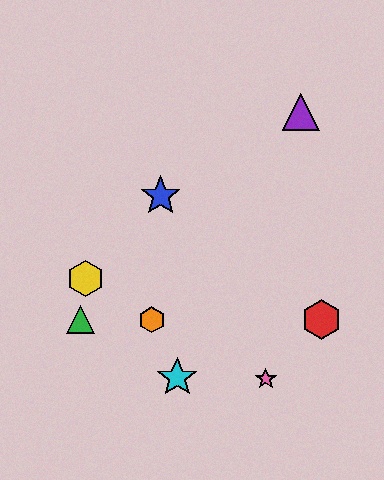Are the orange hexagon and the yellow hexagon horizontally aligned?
No, the orange hexagon is at y≈320 and the yellow hexagon is at y≈278.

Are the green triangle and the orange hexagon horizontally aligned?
Yes, both are at y≈319.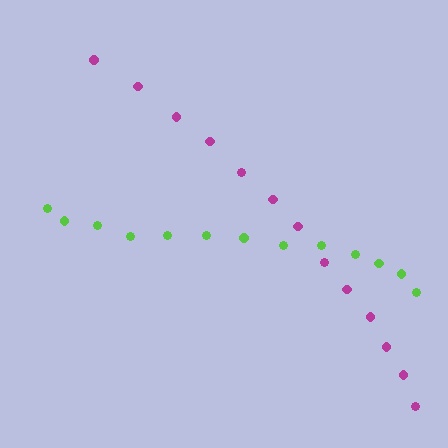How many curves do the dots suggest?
There are 2 distinct paths.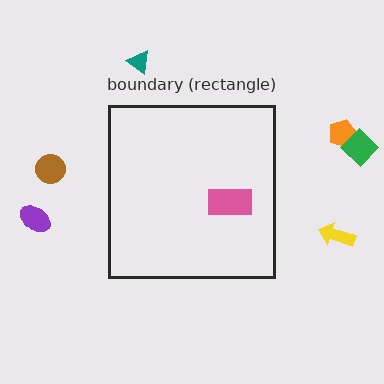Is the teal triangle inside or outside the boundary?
Outside.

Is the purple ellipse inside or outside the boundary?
Outside.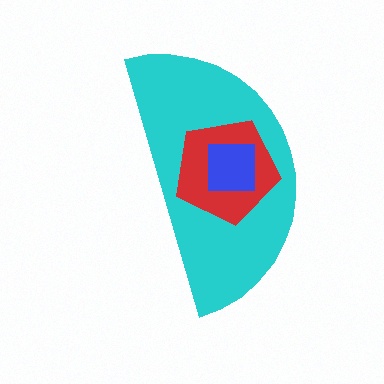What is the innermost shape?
The blue square.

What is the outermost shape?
The cyan semicircle.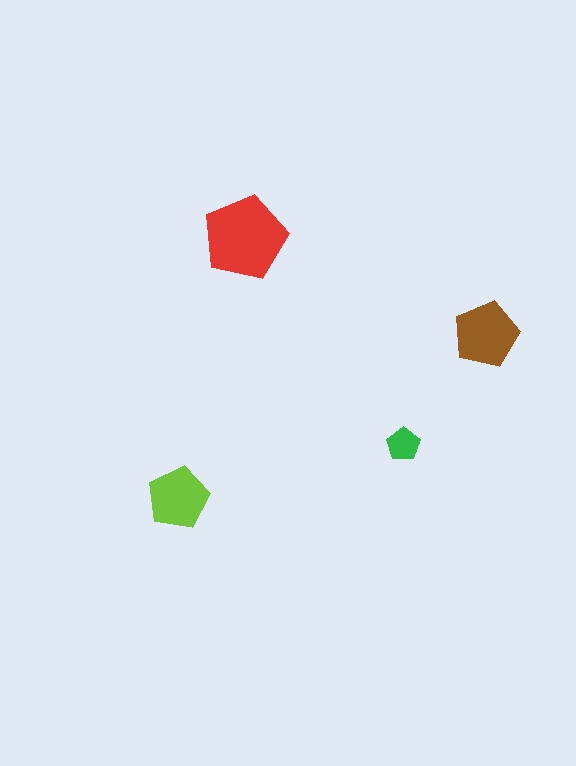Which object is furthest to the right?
The brown pentagon is rightmost.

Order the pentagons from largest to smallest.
the red one, the brown one, the lime one, the green one.